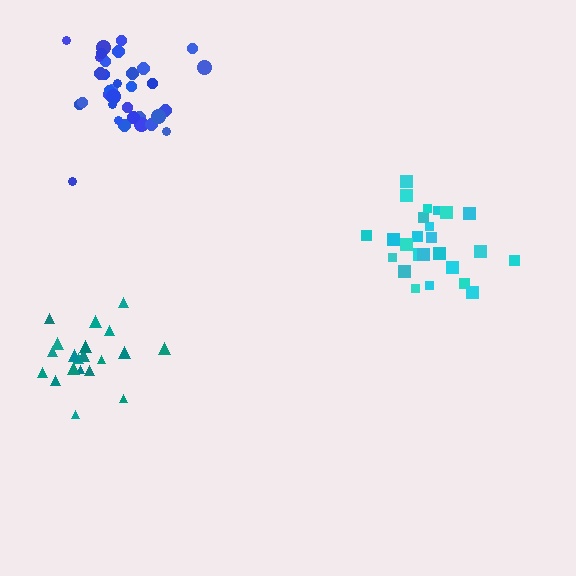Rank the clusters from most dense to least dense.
blue, cyan, teal.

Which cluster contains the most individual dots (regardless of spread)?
Blue (34).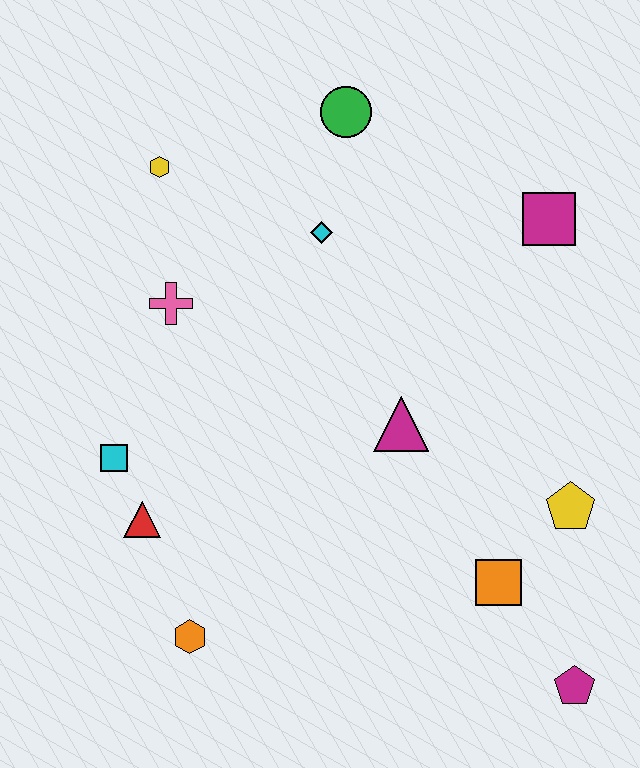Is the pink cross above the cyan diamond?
No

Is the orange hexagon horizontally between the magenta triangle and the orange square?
No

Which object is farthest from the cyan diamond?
The magenta pentagon is farthest from the cyan diamond.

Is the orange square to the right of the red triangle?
Yes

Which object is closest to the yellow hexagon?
The pink cross is closest to the yellow hexagon.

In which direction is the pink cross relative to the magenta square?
The pink cross is to the left of the magenta square.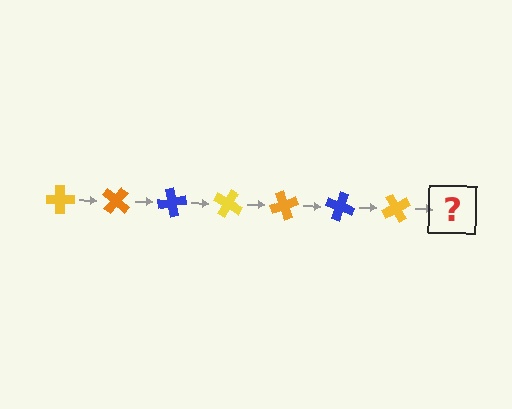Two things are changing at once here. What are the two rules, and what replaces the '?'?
The two rules are that it rotates 40 degrees each step and the color cycles through yellow, orange, and blue. The '?' should be an orange cross, rotated 280 degrees from the start.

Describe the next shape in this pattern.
It should be an orange cross, rotated 280 degrees from the start.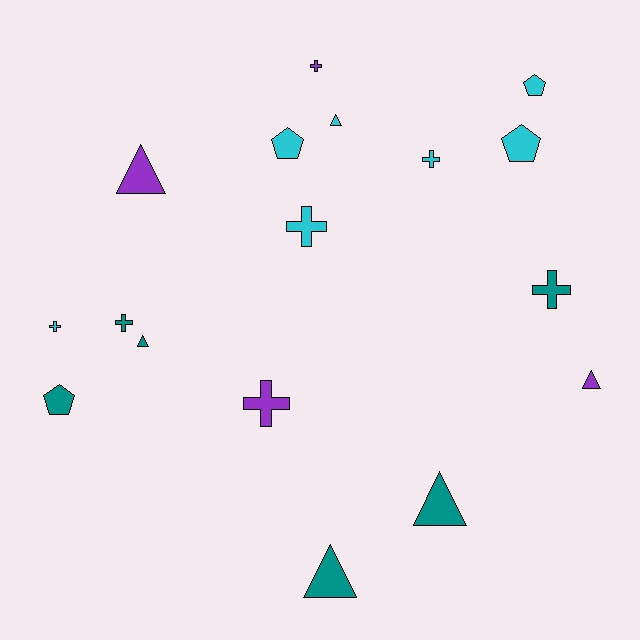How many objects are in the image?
There are 17 objects.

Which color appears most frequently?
Cyan, with 7 objects.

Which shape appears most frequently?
Cross, with 7 objects.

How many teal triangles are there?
There are 3 teal triangles.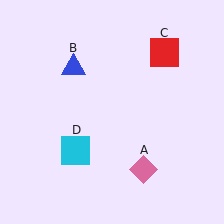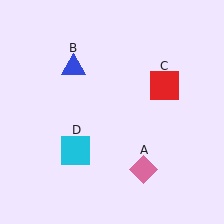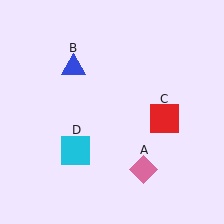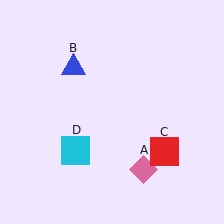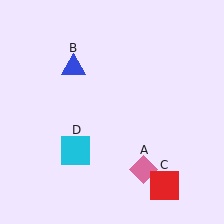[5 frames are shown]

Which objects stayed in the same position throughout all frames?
Pink diamond (object A) and blue triangle (object B) and cyan square (object D) remained stationary.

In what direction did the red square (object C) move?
The red square (object C) moved down.